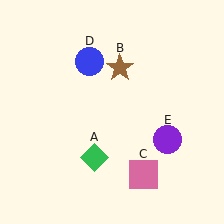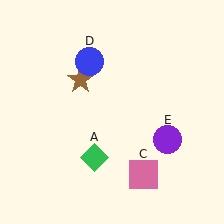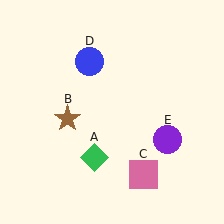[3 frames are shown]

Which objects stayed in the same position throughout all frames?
Green diamond (object A) and pink square (object C) and blue circle (object D) and purple circle (object E) remained stationary.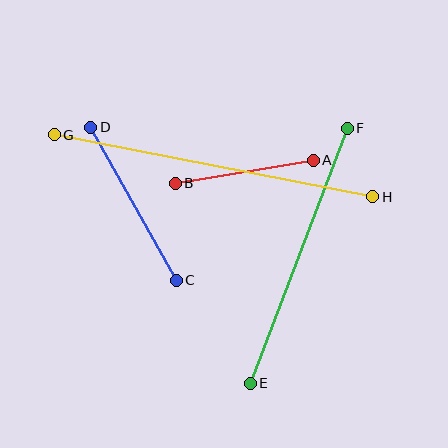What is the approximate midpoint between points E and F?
The midpoint is at approximately (299, 256) pixels.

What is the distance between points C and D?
The distance is approximately 175 pixels.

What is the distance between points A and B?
The distance is approximately 140 pixels.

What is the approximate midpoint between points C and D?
The midpoint is at approximately (134, 204) pixels.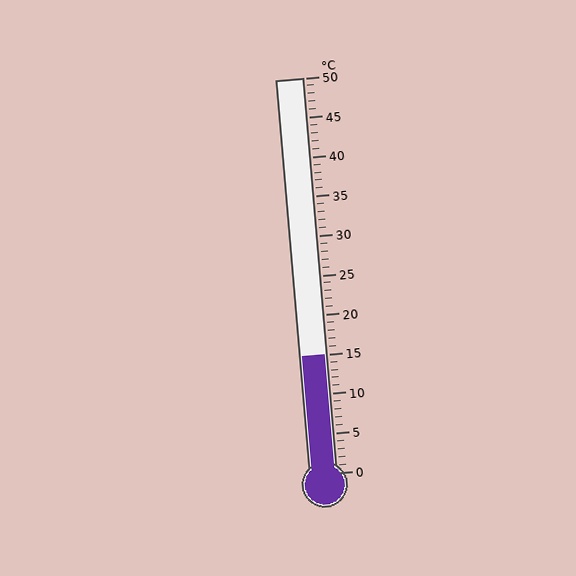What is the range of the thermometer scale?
The thermometer scale ranges from 0°C to 50°C.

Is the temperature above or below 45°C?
The temperature is below 45°C.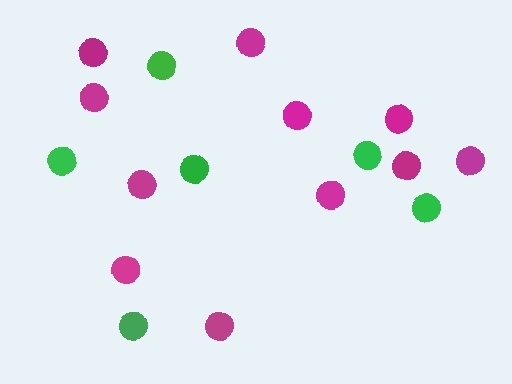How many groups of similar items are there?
There are 2 groups: one group of magenta circles (11) and one group of green circles (6).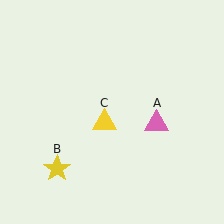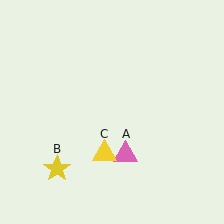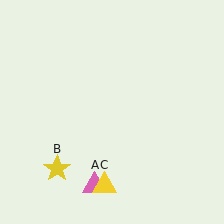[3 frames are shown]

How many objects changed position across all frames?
2 objects changed position: pink triangle (object A), yellow triangle (object C).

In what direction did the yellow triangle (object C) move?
The yellow triangle (object C) moved down.